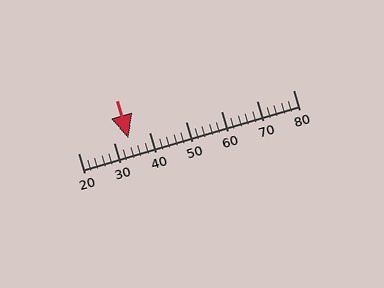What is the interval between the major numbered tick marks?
The major tick marks are spaced 10 units apart.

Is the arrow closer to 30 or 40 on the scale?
The arrow is closer to 30.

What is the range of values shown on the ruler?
The ruler shows values from 20 to 80.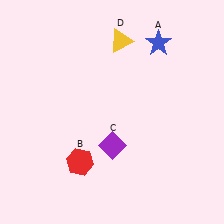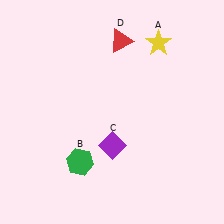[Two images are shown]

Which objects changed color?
A changed from blue to yellow. B changed from red to green. D changed from yellow to red.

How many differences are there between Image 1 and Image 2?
There are 3 differences between the two images.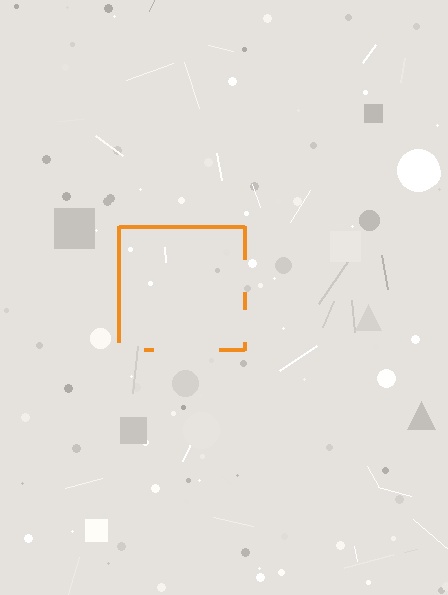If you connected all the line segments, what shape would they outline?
They would outline a square.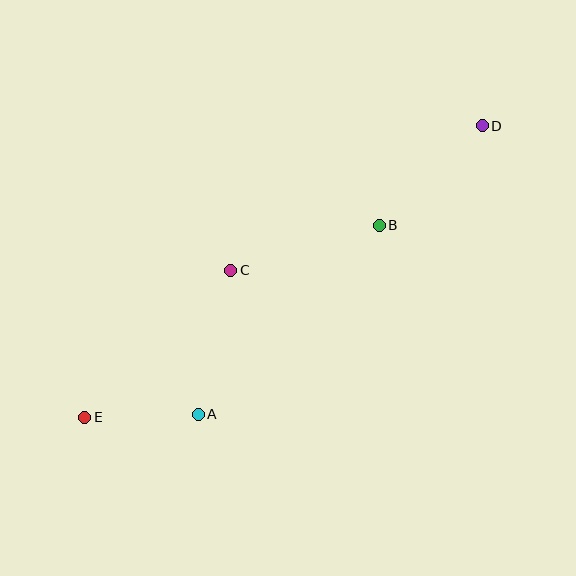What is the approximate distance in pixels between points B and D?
The distance between B and D is approximately 143 pixels.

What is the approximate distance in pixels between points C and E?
The distance between C and E is approximately 207 pixels.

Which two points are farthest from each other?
Points D and E are farthest from each other.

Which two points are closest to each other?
Points A and E are closest to each other.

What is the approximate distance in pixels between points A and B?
The distance between A and B is approximately 261 pixels.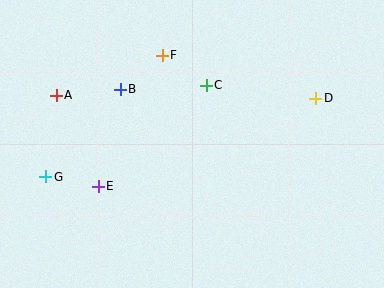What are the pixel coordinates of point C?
Point C is at (206, 85).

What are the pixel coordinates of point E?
Point E is at (98, 186).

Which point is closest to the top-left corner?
Point A is closest to the top-left corner.